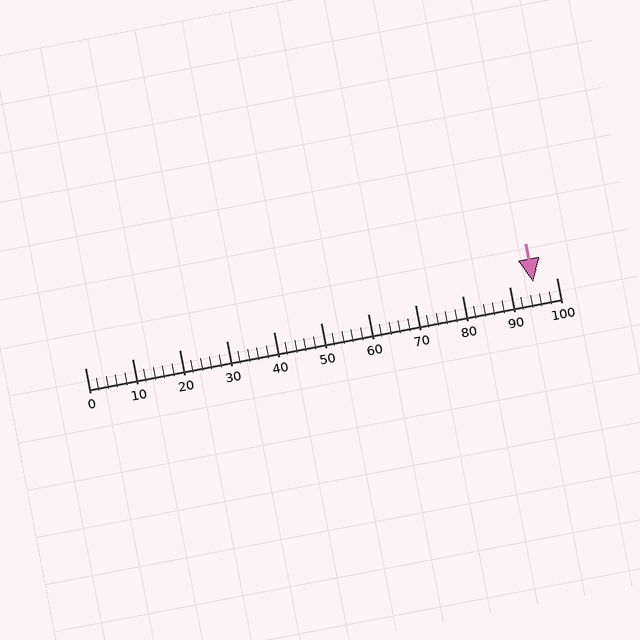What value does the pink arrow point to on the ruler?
The pink arrow points to approximately 95.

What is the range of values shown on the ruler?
The ruler shows values from 0 to 100.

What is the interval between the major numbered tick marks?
The major tick marks are spaced 10 units apart.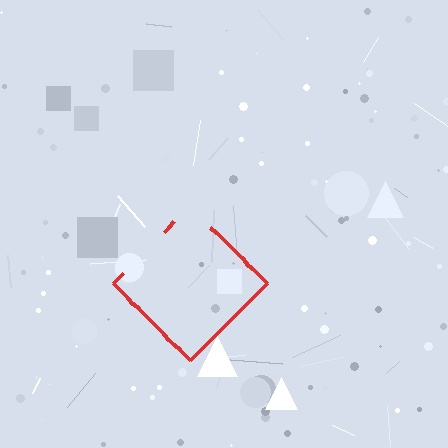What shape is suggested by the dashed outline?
The dashed outline suggests a diamond.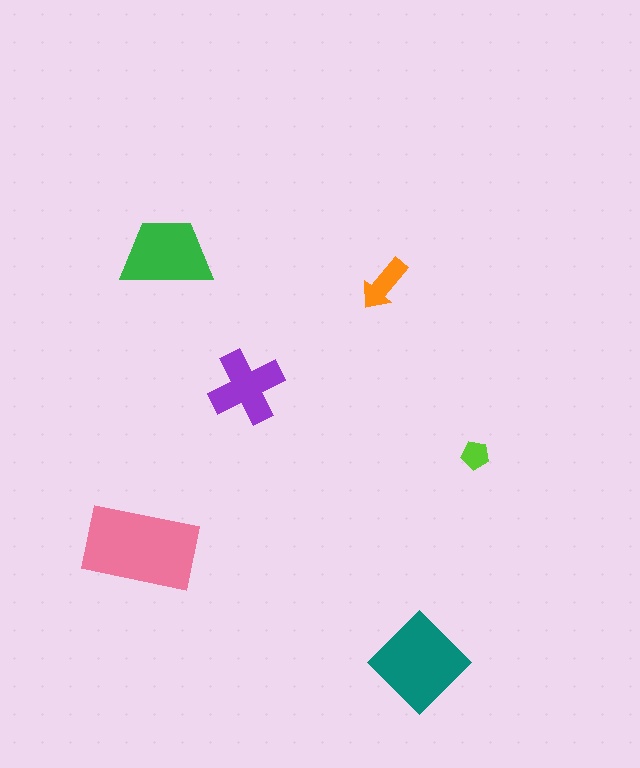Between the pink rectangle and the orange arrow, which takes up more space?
The pink rectangle.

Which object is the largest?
The pink rectangle.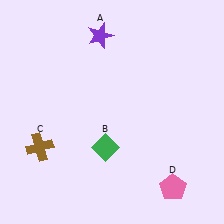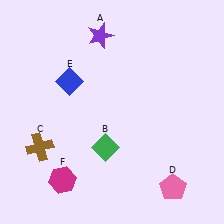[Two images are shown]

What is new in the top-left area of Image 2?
A blue diamond (E) was added in the top-left area of Image 2.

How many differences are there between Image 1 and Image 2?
There are 2 differences between the two images.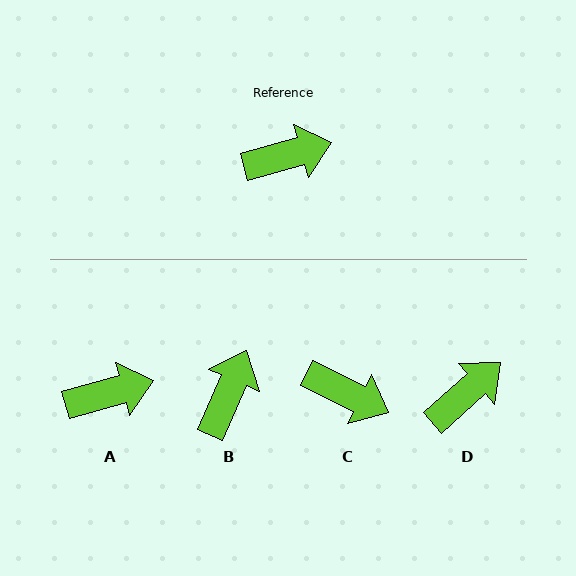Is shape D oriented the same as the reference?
No, it is off by about 26 degrees.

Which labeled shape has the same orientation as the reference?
A.